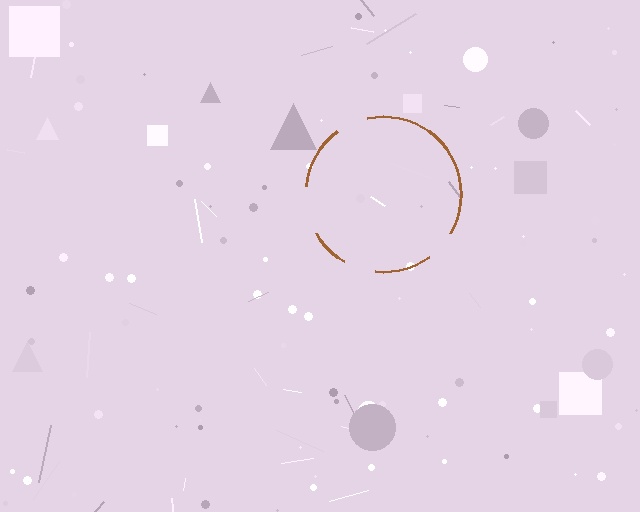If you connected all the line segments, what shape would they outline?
They would outline a circle.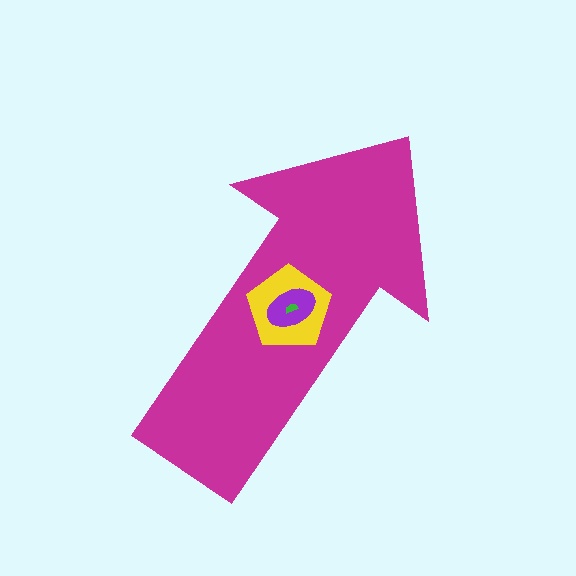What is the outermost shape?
The magenta arrow.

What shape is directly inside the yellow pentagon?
The purple ellipse.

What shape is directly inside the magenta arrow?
The yellow pentagon.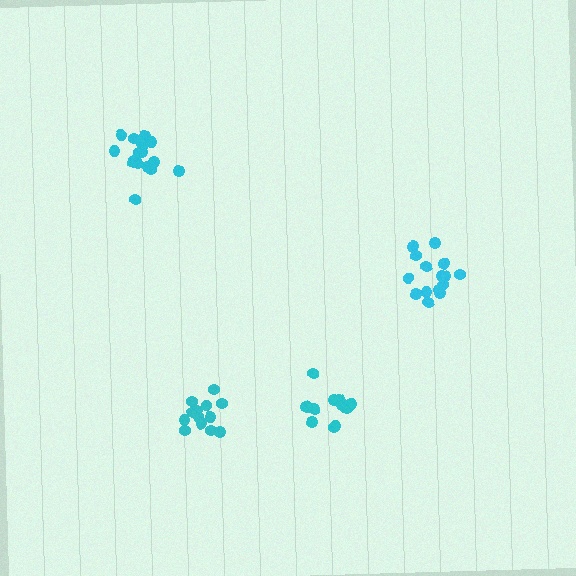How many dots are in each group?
Group 1: 17 dots, Group 2: 15 dots, Group 3: 13 dots, Group 4: 15 dots (60 total).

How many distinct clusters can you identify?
There are 4 distinct clusters.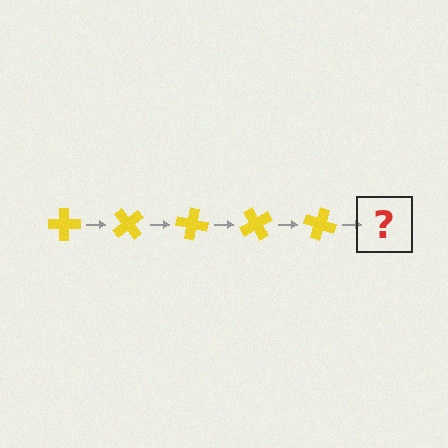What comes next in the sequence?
The next element should be a yellow cross rotated 250 degrees.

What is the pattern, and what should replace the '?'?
The pattern is that the cross rotates 50 degrees each step. The '?' should be a yellow cross rotated 250 degrees.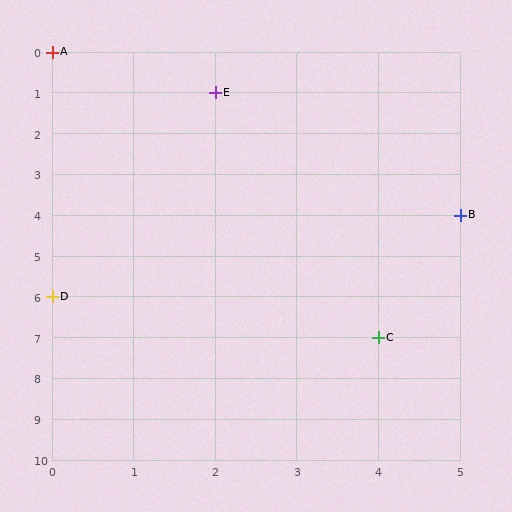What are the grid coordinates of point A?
Point A is at grid coordinates (0, 0).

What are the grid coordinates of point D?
Point D is at grid coordinates (0, 6).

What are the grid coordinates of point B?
Point B is at grid coordinates (5, 4).